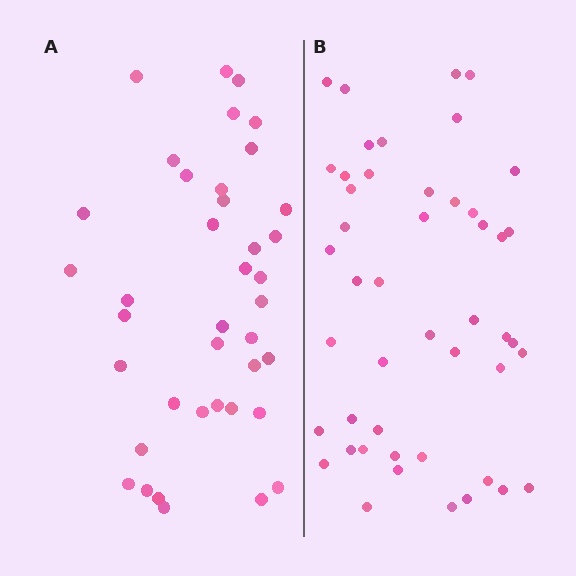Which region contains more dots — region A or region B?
Region B (the right region) has more dots.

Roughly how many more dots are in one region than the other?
Region B has roughly 8 or so more dots than region A.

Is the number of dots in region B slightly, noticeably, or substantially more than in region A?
Region B has only slightly more — the two regions are fairly close. The ratio is roughly 1.2 to 1.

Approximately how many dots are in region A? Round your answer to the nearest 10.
About 40 dots. (The exact count is 39, which rounds to 40.)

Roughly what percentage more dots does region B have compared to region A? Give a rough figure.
About 20% more.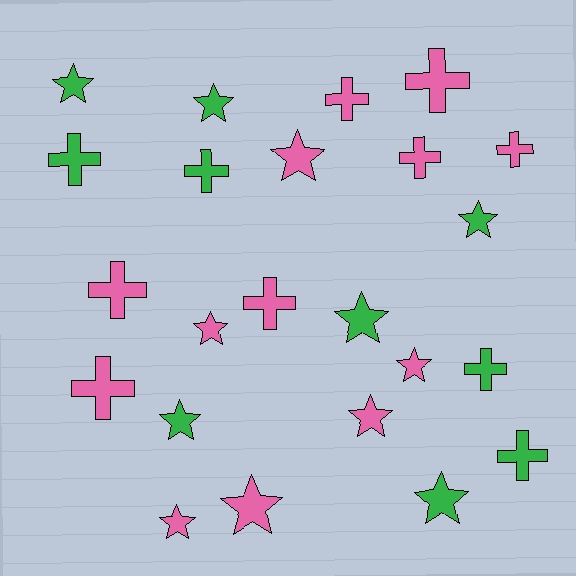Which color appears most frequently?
Pink, with 13 objects.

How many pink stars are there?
There are 6 pink stars.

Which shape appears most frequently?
Star, with 12 objects.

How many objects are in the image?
There are 23 objects.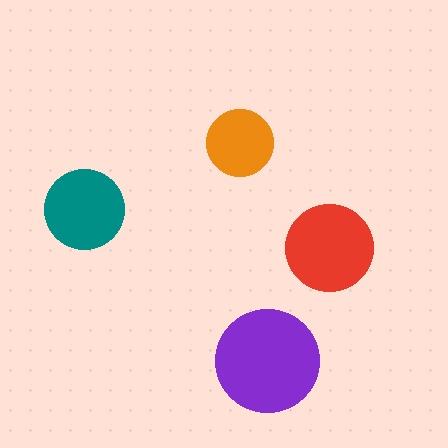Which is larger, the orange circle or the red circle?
The red one.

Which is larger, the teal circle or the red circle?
The red one.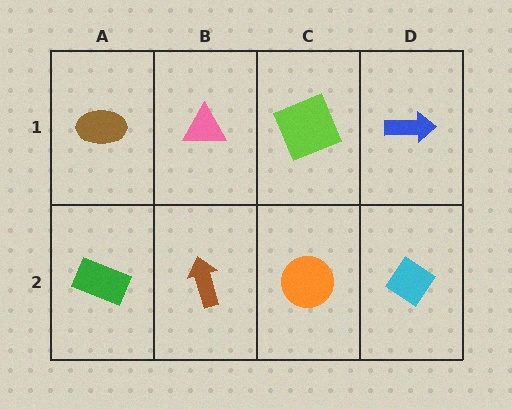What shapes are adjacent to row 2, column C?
A lime square (row 1, column C), a brown arrow (row 2, column B), a cyan diamond (row 2, column D).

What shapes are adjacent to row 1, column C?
An orange circle (row 2, column C), a pink triangle (row 1, column B), a blue arrow (row 1, column D).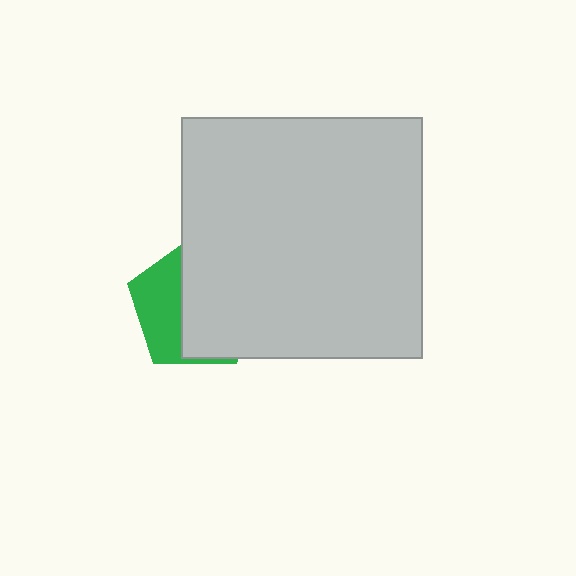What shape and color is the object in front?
The object in front is a light gray square.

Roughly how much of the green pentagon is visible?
A small part of it is visible (roughly 38%).